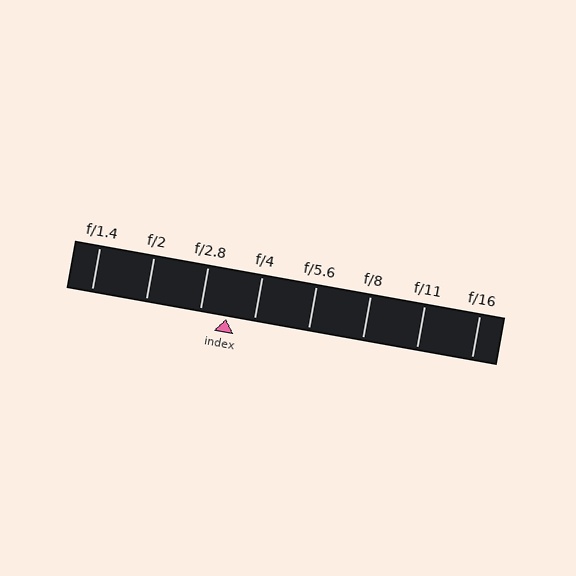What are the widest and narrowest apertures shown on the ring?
The widest aperture shown is f/1.4 and the narrowest is f/16.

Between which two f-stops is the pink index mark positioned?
The index mark is between f/2.8 and f/4.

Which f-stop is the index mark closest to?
The index mark is closest to f/2.8.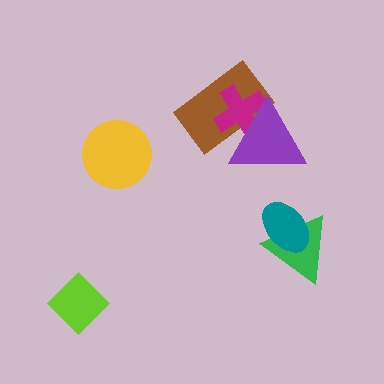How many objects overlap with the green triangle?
1 object overlaps with the green triangle.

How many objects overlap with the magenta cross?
2 objects overlap with the magenta cross.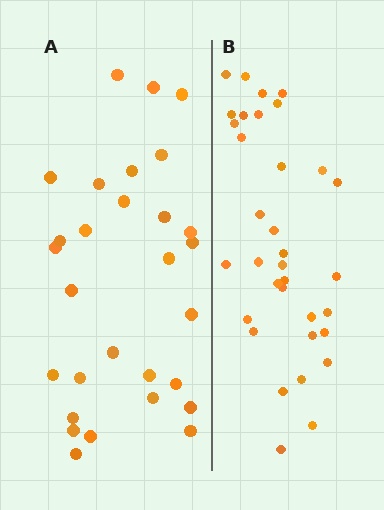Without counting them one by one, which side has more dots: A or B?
Region B (the right region) has more dots.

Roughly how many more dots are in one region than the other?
Region B has about 5 more dots than region A.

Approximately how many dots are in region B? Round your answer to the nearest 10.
About 30 dots. (The exact count is 34, which rounds to 30.)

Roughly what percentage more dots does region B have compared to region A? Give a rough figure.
About 15% more.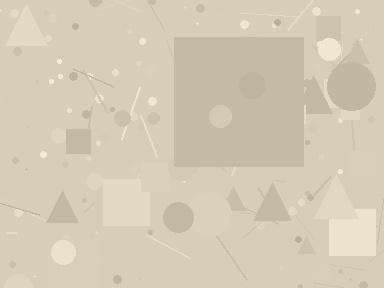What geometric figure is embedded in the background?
A square is embedded in the background.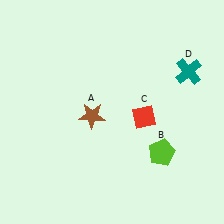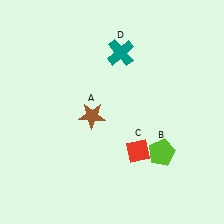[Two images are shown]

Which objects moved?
The objects that moved are: the red diamond (C), the teal cross (D).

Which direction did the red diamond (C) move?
The red diamond (C) moved down.